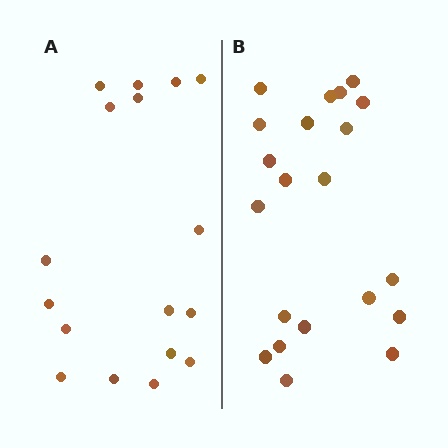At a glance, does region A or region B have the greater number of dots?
Region B (the right region) has more dots.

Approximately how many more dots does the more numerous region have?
Region B has about 4 more dots than region A.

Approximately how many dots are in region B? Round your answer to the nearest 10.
About 20 dots. (The exact count is 21, which rounds to 20.)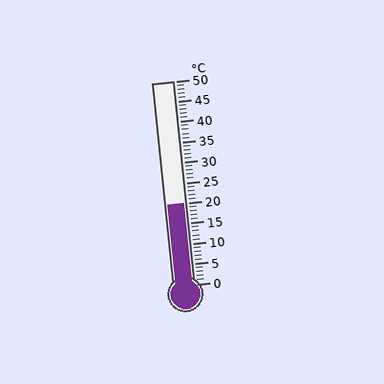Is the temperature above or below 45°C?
The temperature is below 45°C.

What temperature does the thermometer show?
The thermometer shows approximately 20°C.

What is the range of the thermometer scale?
The thermometer scale ranges from 0°C to 50°C.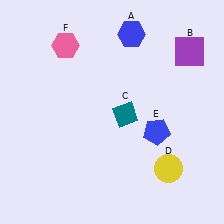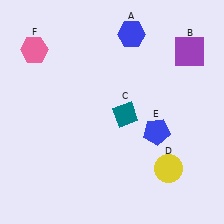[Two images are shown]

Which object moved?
The pink hexagon (F) moved left.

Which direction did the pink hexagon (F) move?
The pink hexagon (F) moved left.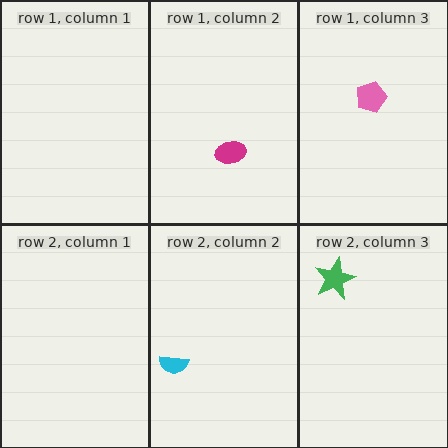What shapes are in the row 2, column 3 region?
The green star.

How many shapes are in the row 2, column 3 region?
1.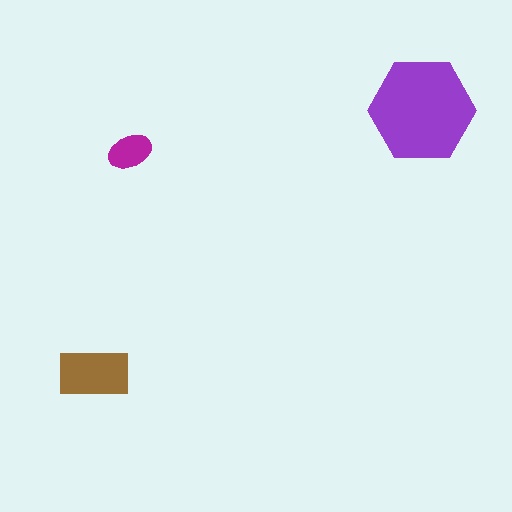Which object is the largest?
The purple hexagon.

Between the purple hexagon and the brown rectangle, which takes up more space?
The purple hexagon.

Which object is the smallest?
The magenta ellipse.